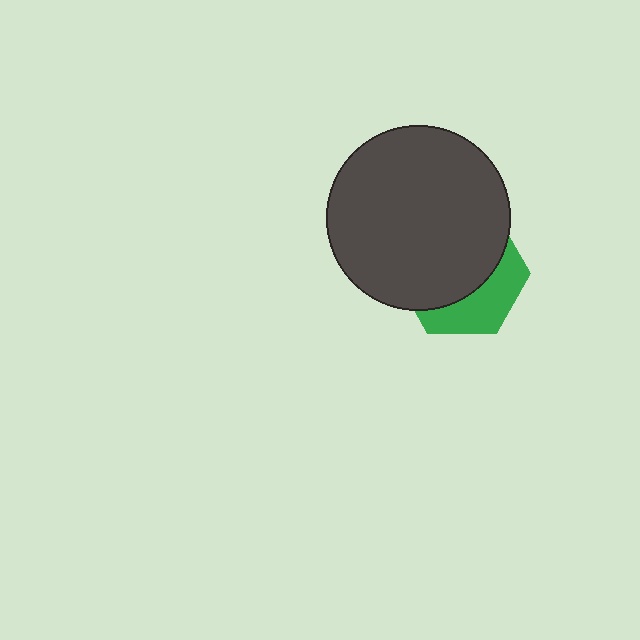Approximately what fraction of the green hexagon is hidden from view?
Roughly 65% of the green hexagon is hidden behind the dark gray circle.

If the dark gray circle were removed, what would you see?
You would see the complete green hexagon.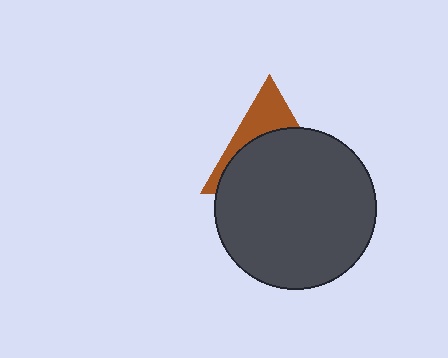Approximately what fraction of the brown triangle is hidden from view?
Roughly 67% of the brown triangle is hidden behind the dark gray circle.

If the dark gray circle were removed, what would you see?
You would see the complete brown triangle.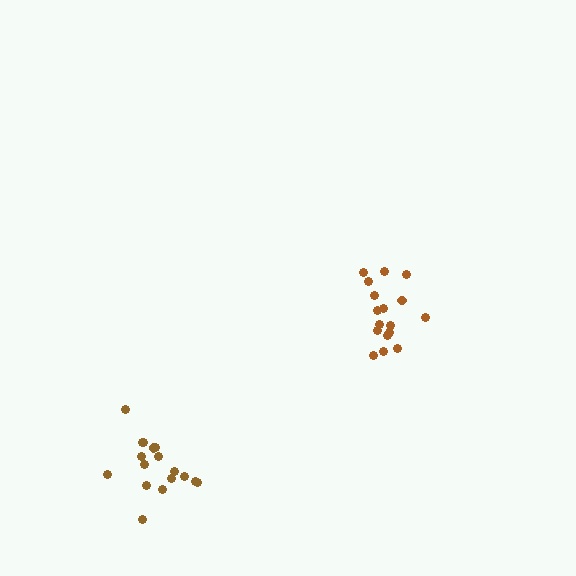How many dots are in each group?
Group 1: 17 dots, Group 2: 17 dots (34 total).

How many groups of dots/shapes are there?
There are 2 groups.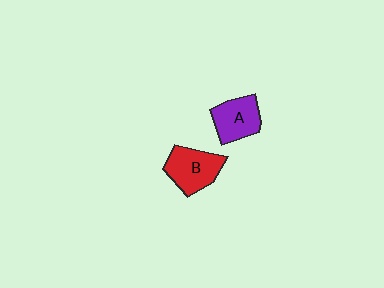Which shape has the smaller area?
Shape A (purple).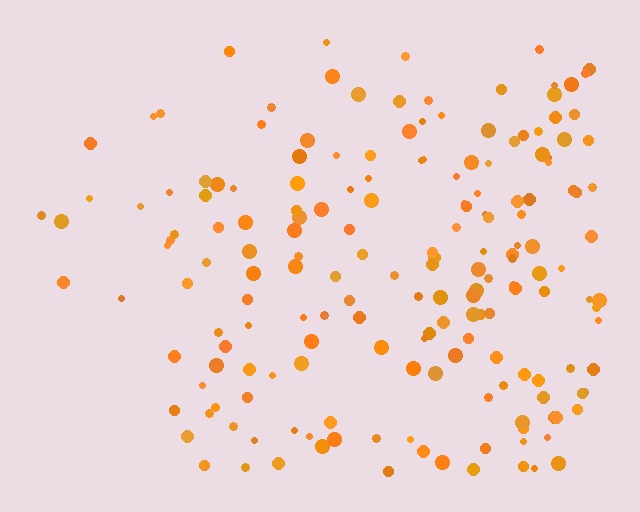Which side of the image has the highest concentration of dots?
The right.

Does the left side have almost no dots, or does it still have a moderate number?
Still a moderate number, just noticeably fewer than the right.